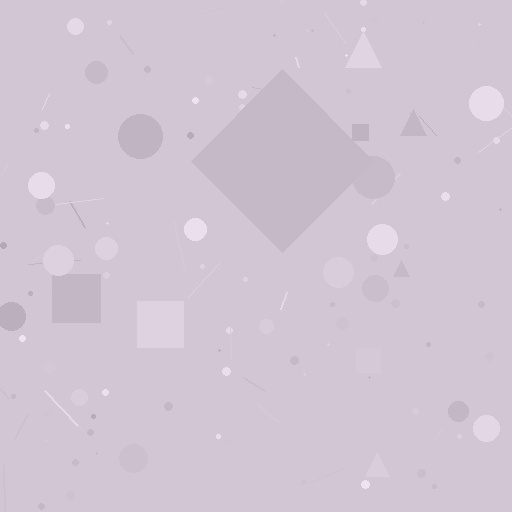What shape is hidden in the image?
A diamond is hidden in the image.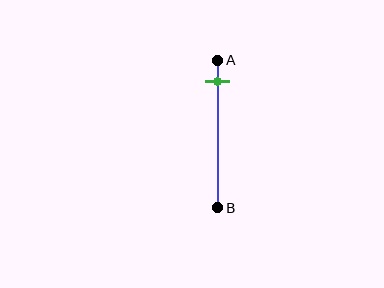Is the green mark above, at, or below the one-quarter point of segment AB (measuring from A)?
The green mark is above the one-quarter point of segment AB.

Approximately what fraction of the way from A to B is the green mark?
The green mark is approximately 15% of the way from A to B.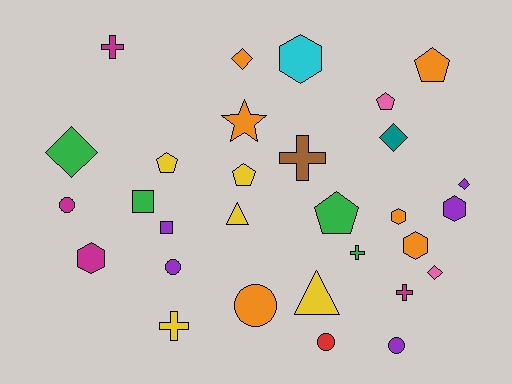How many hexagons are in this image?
There are 5 hexagons.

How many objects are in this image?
There are 30 objects.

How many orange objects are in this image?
There are 6 orange objects.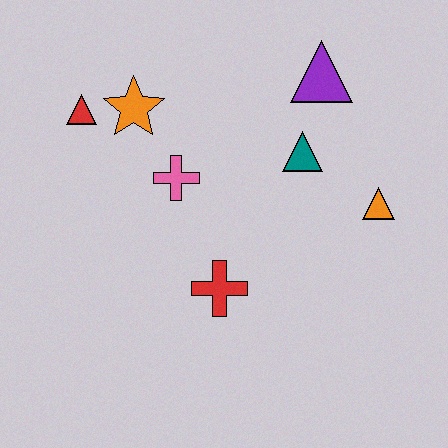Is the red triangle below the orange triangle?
No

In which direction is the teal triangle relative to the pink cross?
The teal triangle is to the right of the pink cross.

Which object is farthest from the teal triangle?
The red triangle is farthest from the teal triangle.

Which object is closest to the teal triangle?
The purple triangle is closest to the teal triangle.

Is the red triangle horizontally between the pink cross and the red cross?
No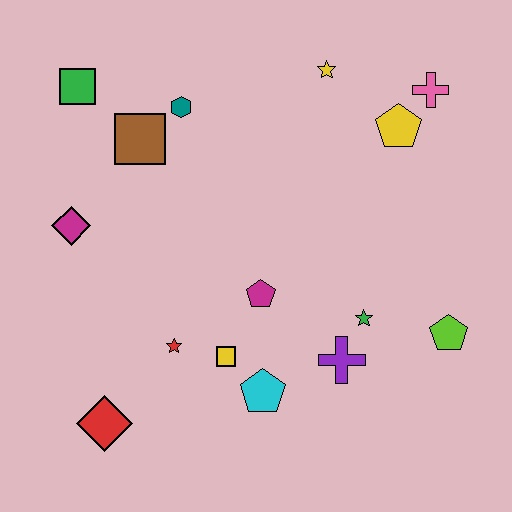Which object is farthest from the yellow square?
The pink cross is farthest from the yellow square.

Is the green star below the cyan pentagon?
No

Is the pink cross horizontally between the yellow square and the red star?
No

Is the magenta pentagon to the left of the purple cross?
Yes